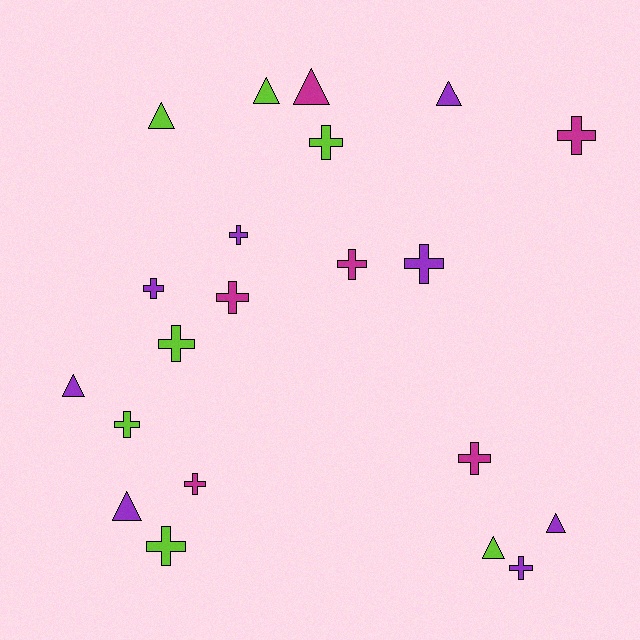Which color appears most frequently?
Purple, with 8 objects.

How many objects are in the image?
There are 21 objects.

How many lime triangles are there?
There are 3 lime triangles.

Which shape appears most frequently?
Cross, with 13 objects.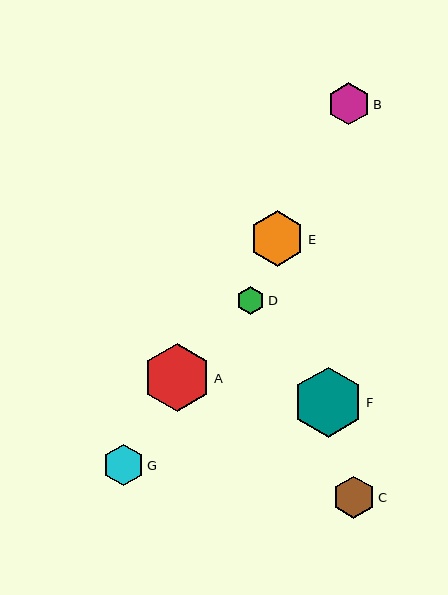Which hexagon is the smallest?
Hexagon D is the smallest with a size of approximately 28 pixels.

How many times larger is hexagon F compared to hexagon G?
Hexagon F is approximately 1.7 times the size of hexagon G.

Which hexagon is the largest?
Hexagon F is the largest with a size of approximately 70 pixels.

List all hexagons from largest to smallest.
From largest to smallest: F, A, E, B, C, G, D.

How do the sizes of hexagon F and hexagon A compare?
Hexagon F and hexagon A are approximately the same size.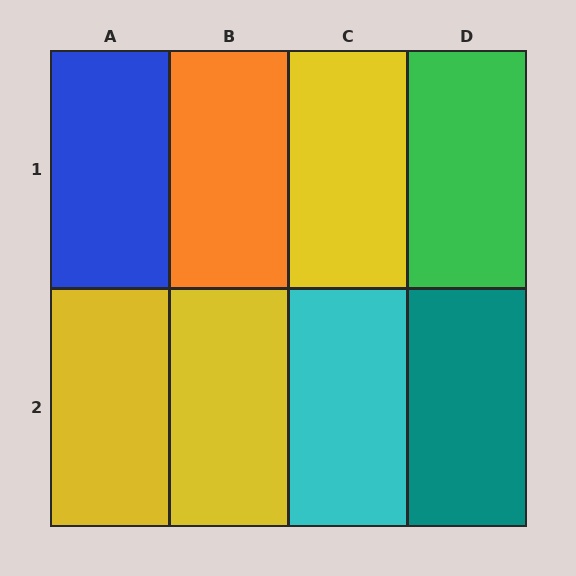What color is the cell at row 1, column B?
Orange.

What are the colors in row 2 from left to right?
Yellow, yellow, cyan, teal.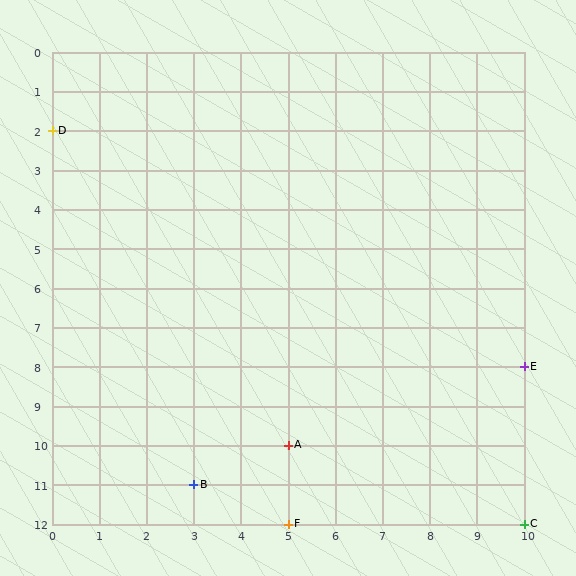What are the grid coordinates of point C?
Point C is at grid coordinates (10, 12).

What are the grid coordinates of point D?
Point D is at grid coordinates (0, 2).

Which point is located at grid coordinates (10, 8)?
Point E is at (10, 8).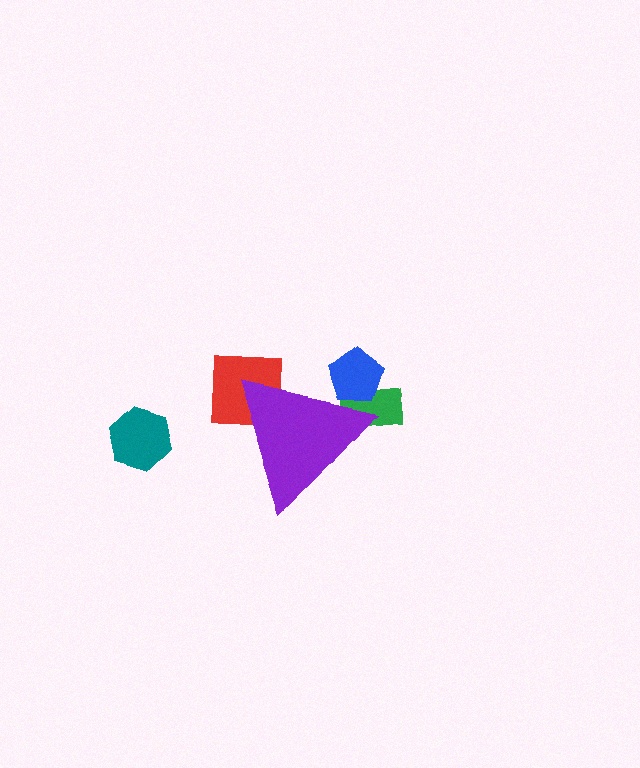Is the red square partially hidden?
Yes, the red square is partially hidden behind the purple triangle.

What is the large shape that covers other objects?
A purple triangle.